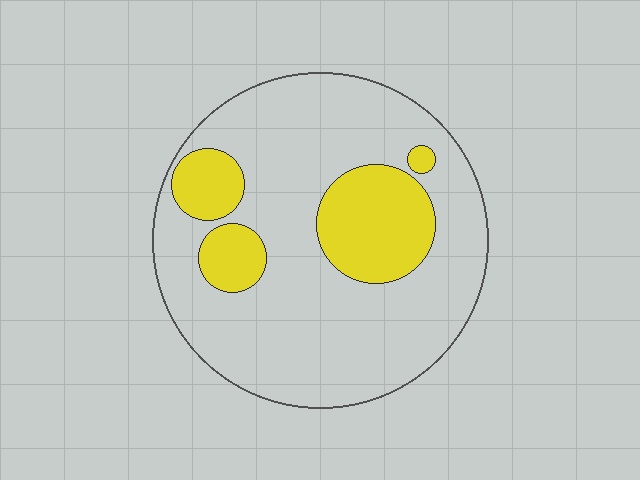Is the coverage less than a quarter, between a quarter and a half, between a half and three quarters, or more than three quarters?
Less than a quarter.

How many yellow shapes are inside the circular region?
4.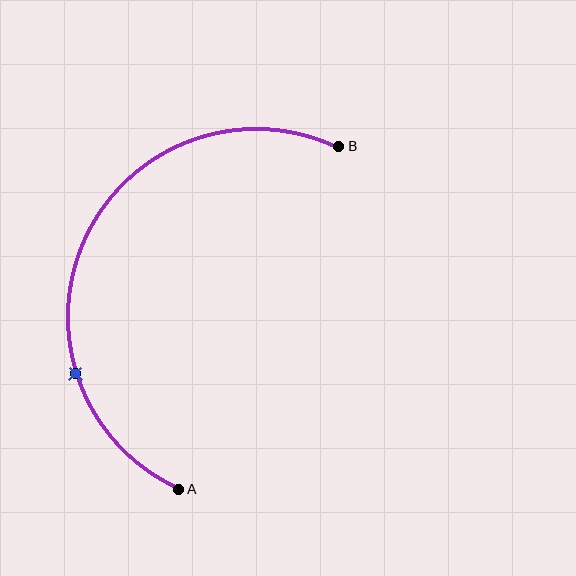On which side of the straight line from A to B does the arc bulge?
The arc bulges to the left of the straight line connecting A and B.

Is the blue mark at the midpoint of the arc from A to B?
No. The blue mark lies on the arc but is closer to endpoint A. The arc midpoint would be at the point on the curve equidistant along the arc from both A and B.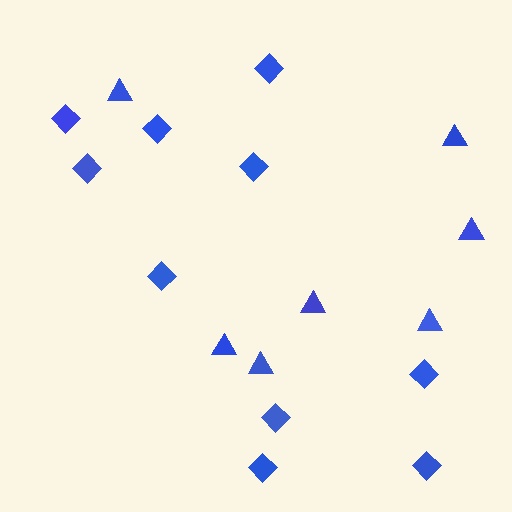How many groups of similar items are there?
There are 2 groups: one group of triangles (7) and one group of diamonds (10).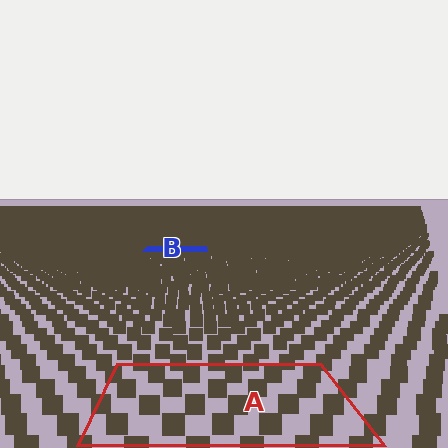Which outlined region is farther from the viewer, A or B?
Region B is farther from the viewer — the texture elements inside it appear smaller and more densely packed.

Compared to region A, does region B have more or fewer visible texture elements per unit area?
Region B has more texture elements per unit area — they are packed more densely because it is farther away.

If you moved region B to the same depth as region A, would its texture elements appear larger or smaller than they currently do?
They would appear larger. At a closer depth, the same texture elements are projected at a bigger on-screen size.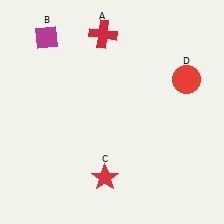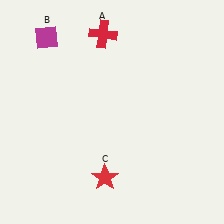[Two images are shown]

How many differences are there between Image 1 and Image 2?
There is 1 difference between the two images.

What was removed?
The red circle (D) was removed in Image 2.